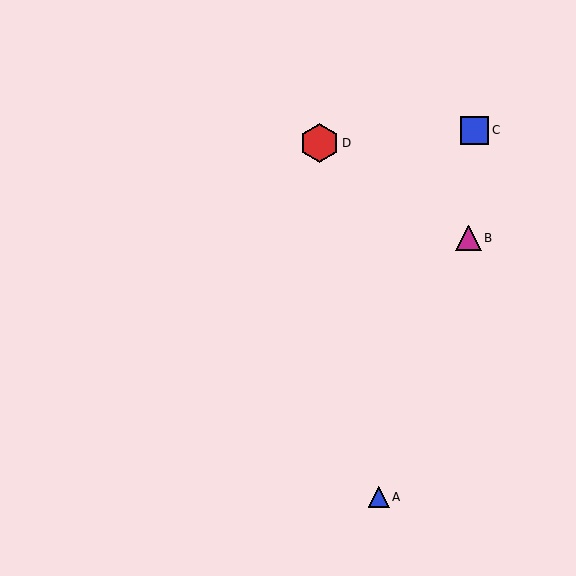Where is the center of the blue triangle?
The center of the blue triangle is at (379, 497).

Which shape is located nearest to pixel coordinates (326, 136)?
The red hexagon (labeled D) at (320, 143) is nearest to that location.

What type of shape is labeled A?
Shape A is a blue triangle.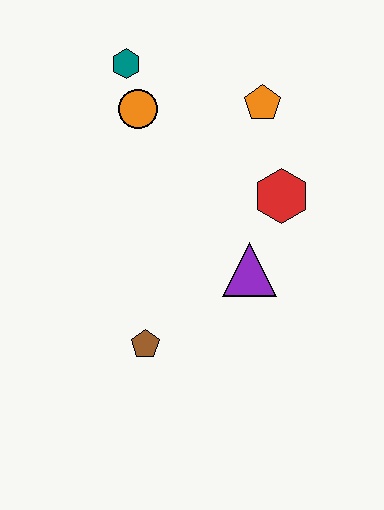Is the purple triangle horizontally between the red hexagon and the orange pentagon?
No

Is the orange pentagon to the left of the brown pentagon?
No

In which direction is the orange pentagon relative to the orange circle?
The orange pentagon is to the right of the orange circle.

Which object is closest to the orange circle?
The teal hexagon is closest to the orange circle.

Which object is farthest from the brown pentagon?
The teal hexagon is farthest from the brown pentagon.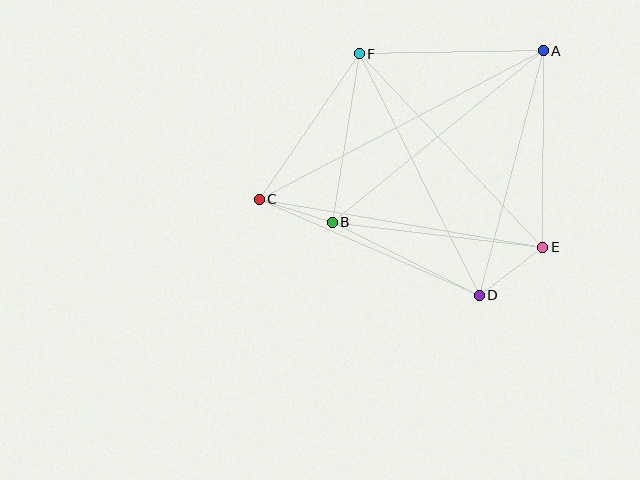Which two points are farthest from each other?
Points A and C are farthest from each other.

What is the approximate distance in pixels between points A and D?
The distance between A and D is approximately 253 pixels.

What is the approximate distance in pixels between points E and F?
The distance between E and F is approximately 267 pixels.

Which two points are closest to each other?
Points B and C are closest to each other.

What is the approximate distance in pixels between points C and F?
The distance between C and F is approximately 177 pixels.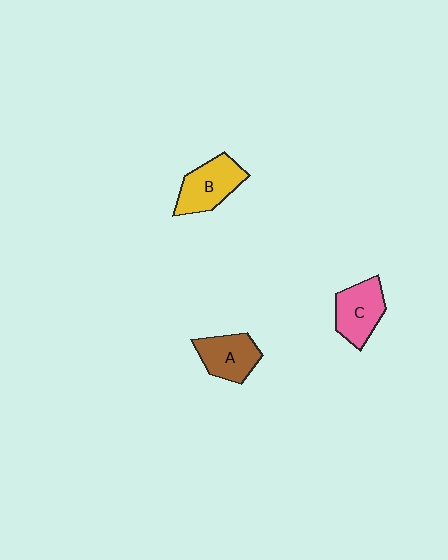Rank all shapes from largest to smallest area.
From largest to smallest: B (yellow), C (pink), A (brown).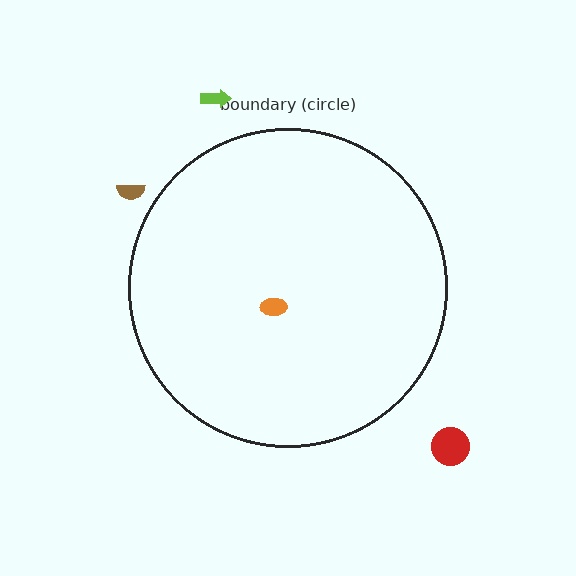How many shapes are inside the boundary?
1 inside, 3 outside.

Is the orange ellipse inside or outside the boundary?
Inside.